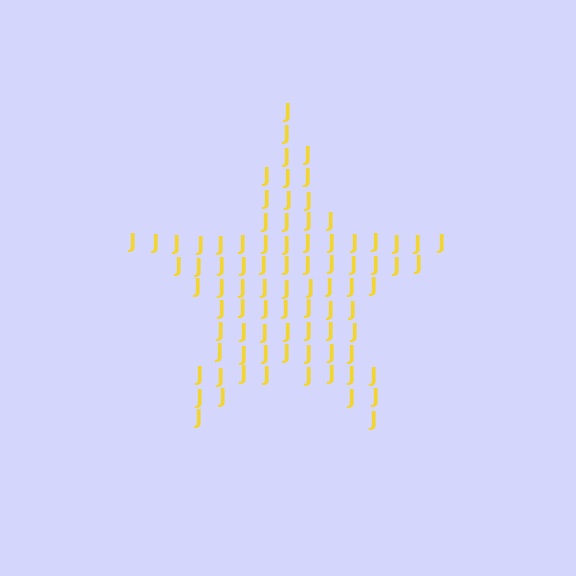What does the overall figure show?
The overall figure shows a star.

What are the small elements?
The small elements are letter J's.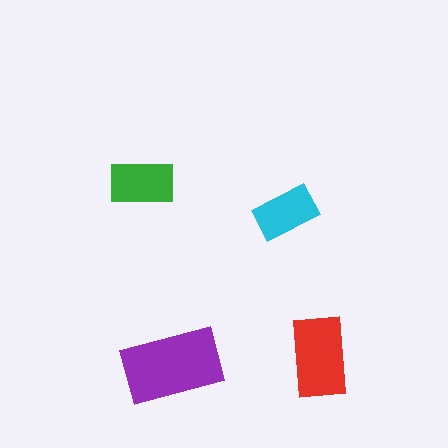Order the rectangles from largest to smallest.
the purple one, the red one, the green one, the cyan one.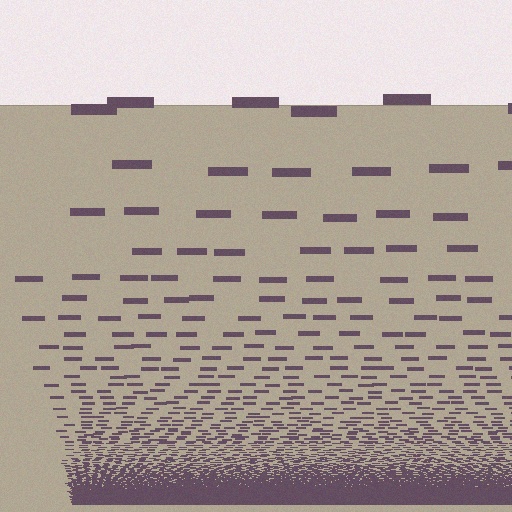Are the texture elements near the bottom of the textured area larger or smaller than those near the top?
Smaller. The gradient is inverted — elements near the bottom are smaller and denser.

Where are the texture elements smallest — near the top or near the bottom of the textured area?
Near the bottom.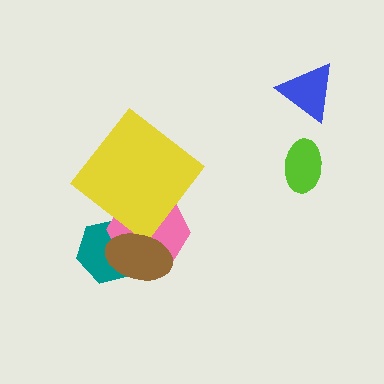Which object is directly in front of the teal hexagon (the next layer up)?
The pink hexagon is directly in front of the teal hexagon.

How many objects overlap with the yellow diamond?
1 object overlaps with the yellow diamond.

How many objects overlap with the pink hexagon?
3 objects overlap with the pink hexagon.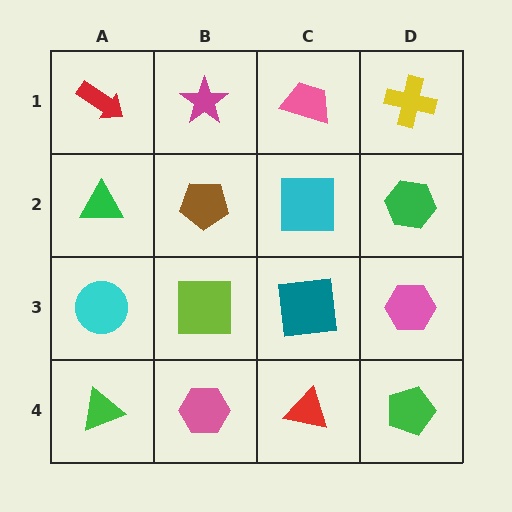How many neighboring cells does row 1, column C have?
3.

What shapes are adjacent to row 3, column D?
A green hexagon (row 2, column D), a green pentagon (row 4, column D), a teal square (row 3, column C).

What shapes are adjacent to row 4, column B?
A lime square (row 3, column B), a green triangle (row 4, column A), a red triangle (row 4, column C).